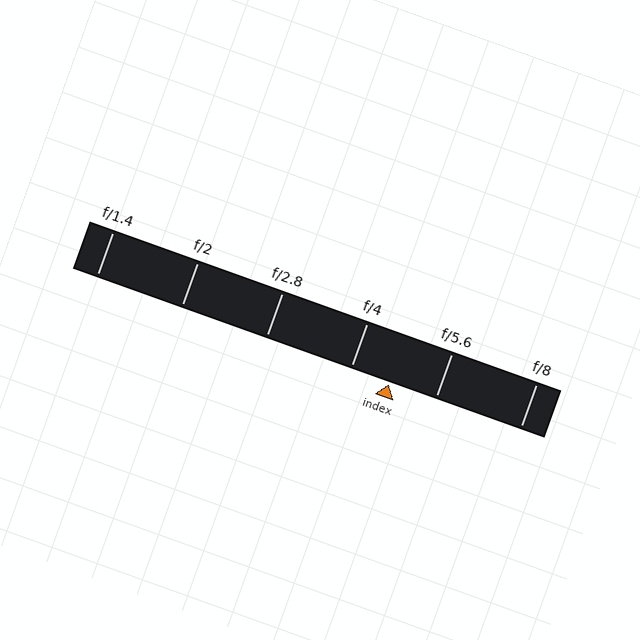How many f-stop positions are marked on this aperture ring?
There are 6 f-stop positions marked.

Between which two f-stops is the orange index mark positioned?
The index mark is between f/4 and f/5.6.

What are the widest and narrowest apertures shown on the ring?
The widest aperture shown is f/1.4 and the narrowest is f/8.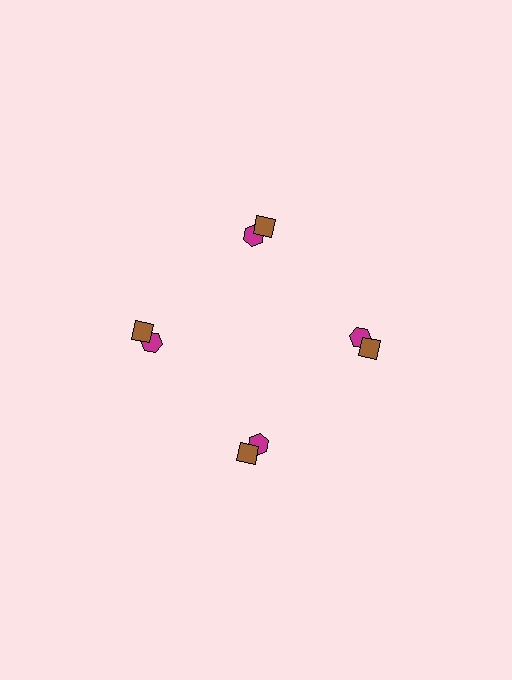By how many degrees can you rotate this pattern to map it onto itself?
The pattern maps onto itself every 90 degrees of rotation.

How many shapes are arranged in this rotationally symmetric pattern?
There are 8 shapes, arranged in 4 groups of 2.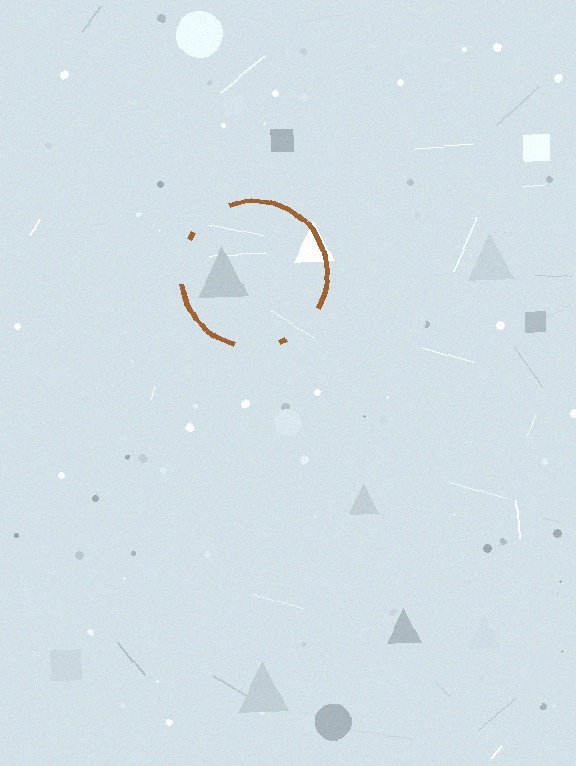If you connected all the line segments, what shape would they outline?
They would outline a circle.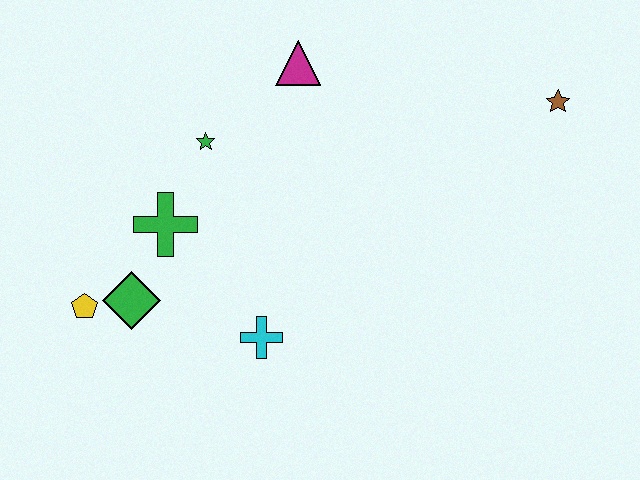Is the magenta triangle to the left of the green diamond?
No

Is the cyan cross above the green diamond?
No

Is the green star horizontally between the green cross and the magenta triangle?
Yes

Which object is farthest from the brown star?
The yellow pentagon is farthest from the brown star.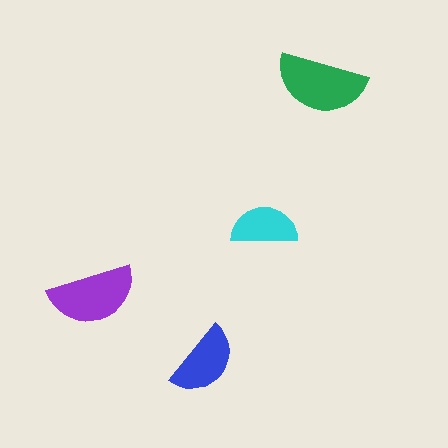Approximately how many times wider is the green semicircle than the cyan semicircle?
About 1.5 times wider.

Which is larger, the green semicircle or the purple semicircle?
The green one.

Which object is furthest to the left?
The purple semicircle is leftmost.